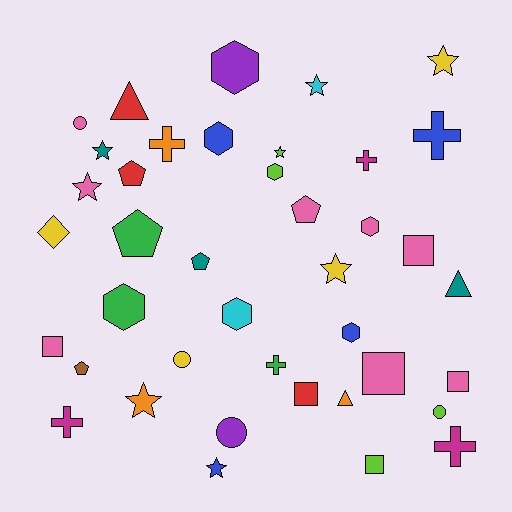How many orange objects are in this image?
There are 3 orange objects.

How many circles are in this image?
There are 4 circles.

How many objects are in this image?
There are 40 objects.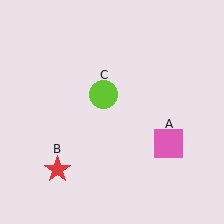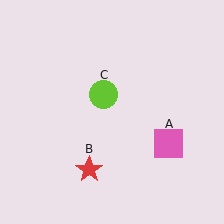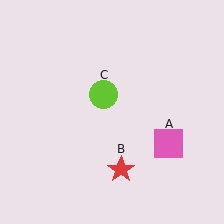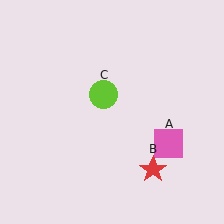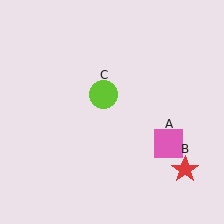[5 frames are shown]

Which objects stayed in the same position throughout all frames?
Pink square (object A) and lime circle (object C) remained stationary.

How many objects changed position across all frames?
1 object changed position: red star (object B).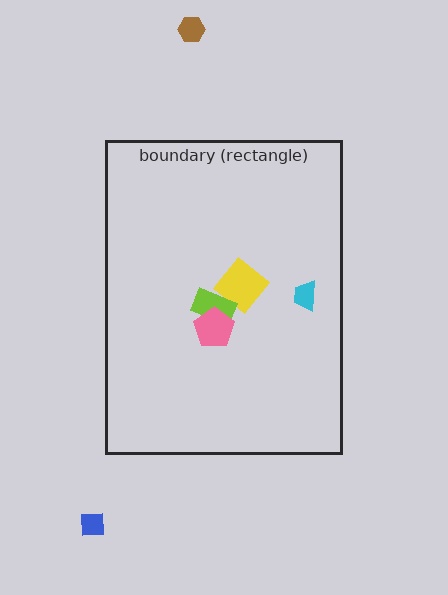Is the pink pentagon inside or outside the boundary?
Inside.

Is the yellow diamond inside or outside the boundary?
Inside.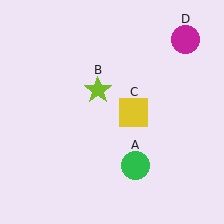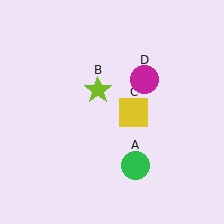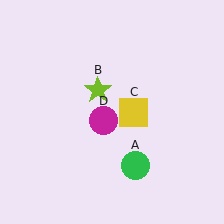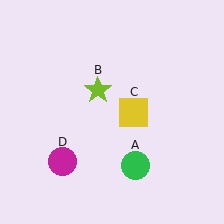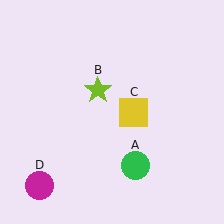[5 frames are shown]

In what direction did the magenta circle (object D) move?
The magenta circle (object D) moved down and to the left.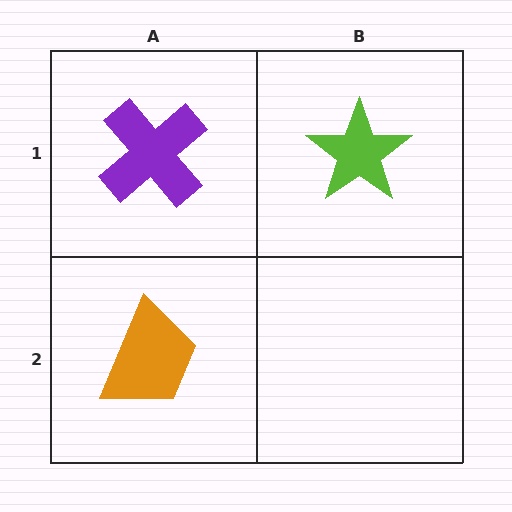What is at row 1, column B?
A lime star.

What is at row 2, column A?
An orange trapezoid.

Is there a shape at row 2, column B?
No, that cell is empty.